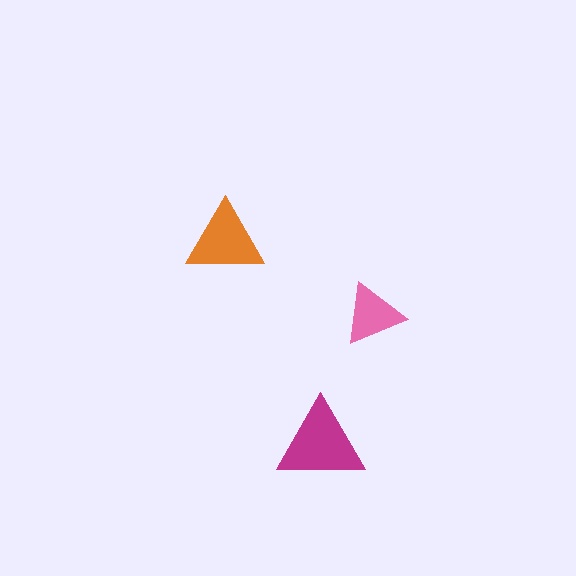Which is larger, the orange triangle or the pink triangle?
The orange one.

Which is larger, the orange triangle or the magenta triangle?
The magenta one.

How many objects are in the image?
There are 3 objects in the image.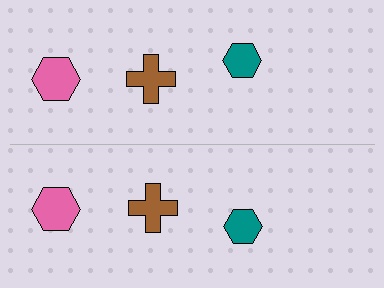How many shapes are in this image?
There are 6 shapes in this image.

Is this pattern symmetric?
Yes, this pattern has bilateral (reflection) symmetry.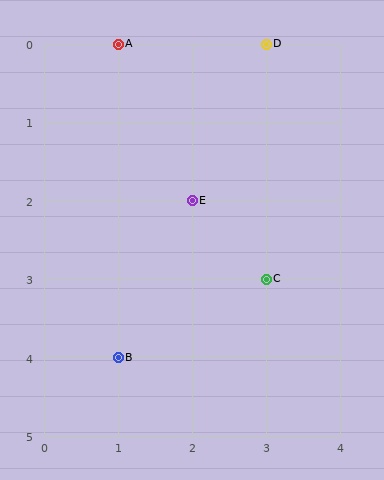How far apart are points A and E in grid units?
Points A and E are 1 column and 2 rows apart (about 2.2 grid units diagonally).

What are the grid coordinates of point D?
Point D is at grid coordinates (3, 0).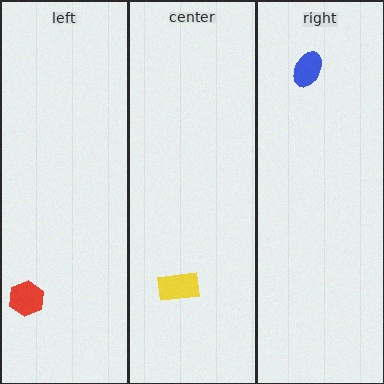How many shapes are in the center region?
1.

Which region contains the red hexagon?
The left region.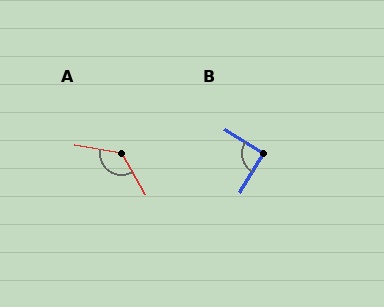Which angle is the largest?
A, at approximately 130 degrees.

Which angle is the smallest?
B, at approximately 92 degrees.